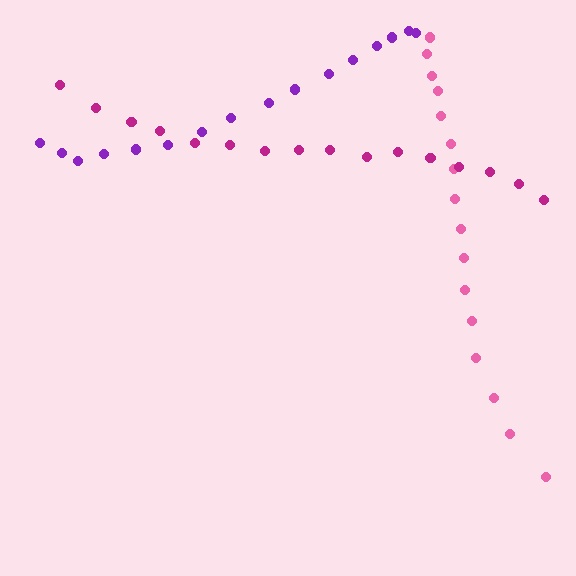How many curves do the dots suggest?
There are 3 distinct paths.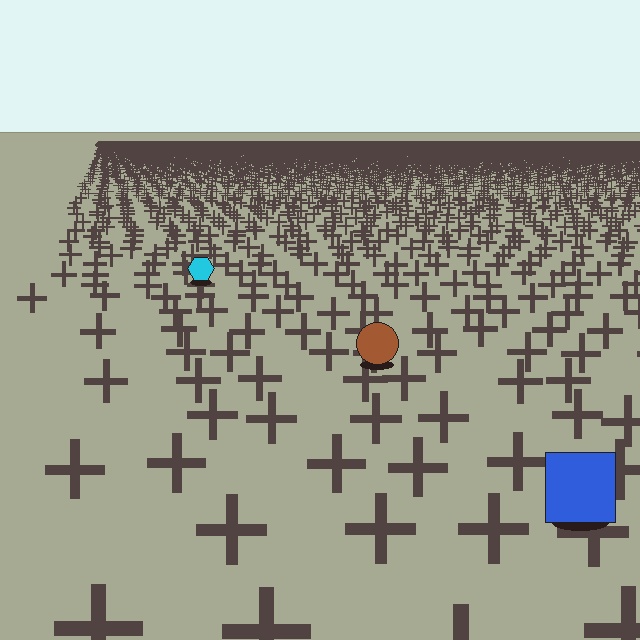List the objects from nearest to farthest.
From nearest to farthest: the blue square, the brown circle, the cyan hexagon.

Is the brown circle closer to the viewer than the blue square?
No. The blue square is closer — you can tell from the texture gradient: the ground texture is coarser near it.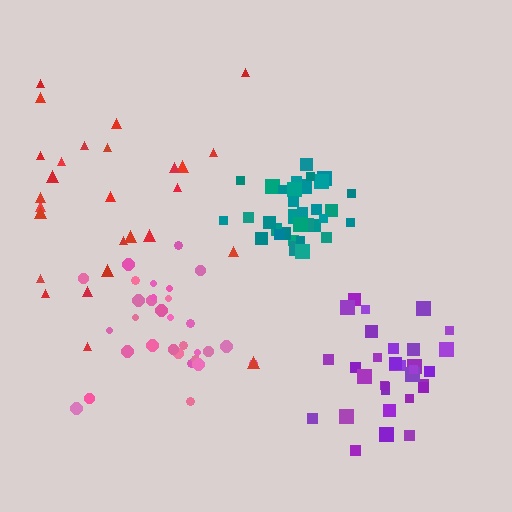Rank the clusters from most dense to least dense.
teal, purple, pink, red.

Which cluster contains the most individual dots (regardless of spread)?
Teal (34).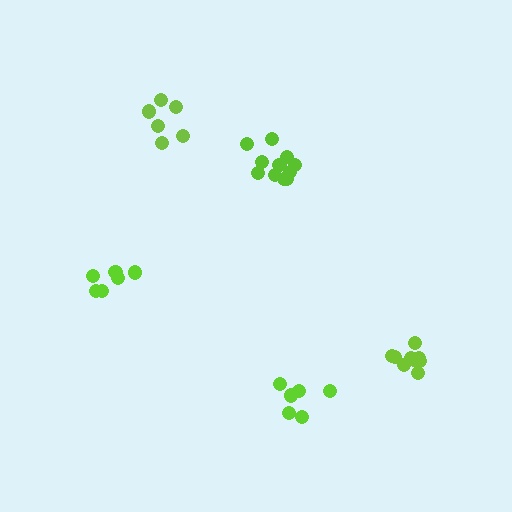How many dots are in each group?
Group 1: 9 dots, Group 2: 11 dots, Group 3: 6 dots, Group 4: 6 dots, Group 5: 6 dots (38 total).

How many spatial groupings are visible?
There are 5 spatial groupings.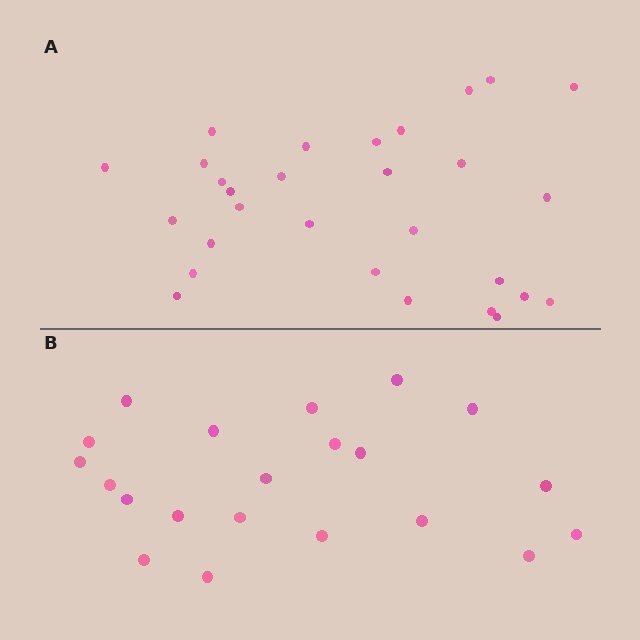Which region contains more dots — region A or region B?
Region A (the top region) has more dots.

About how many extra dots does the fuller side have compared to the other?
Region A has roughly 8 or so more dots than region B.